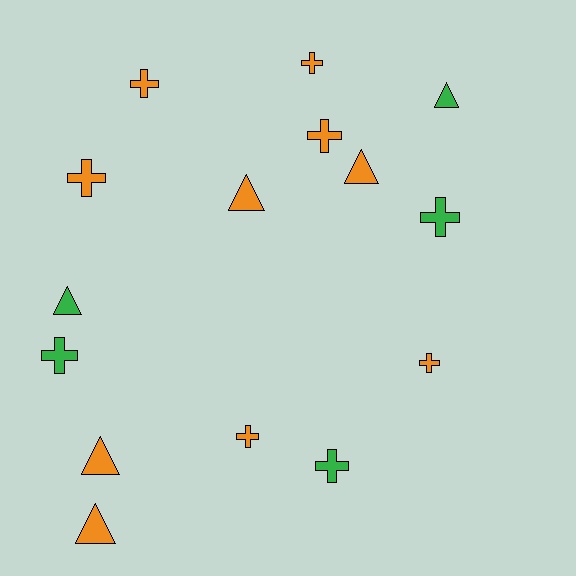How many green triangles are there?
There are 2 green triangles.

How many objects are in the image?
There are 15 objects.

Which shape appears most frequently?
Cross, with 9 objects.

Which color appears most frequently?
Orange, with 10 objects.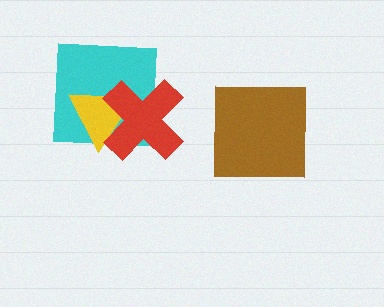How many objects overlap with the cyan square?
2 objects overlap with the cyan square.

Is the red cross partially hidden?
No, no other shape covers it.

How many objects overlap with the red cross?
2 objects overlap with the red cross.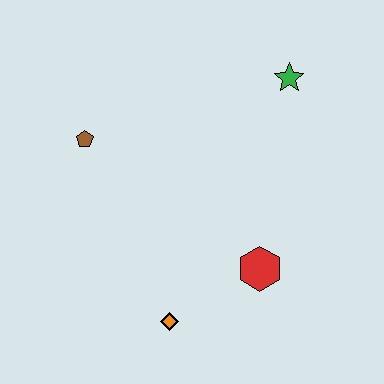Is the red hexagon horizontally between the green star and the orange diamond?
Yes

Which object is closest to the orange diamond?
The red hexagon is closest to the orange diamond.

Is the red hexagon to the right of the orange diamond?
Yes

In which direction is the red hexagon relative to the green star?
The red hexagon is below the green star.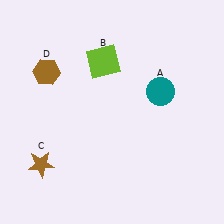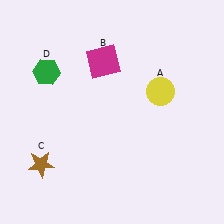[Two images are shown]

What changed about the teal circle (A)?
In Image 1, A is teal. In Image 2, it changed to yellow.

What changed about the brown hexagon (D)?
In Image 1, D is brown. In Image 2, it changed to green.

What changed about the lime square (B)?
In Image 1, B is lime. In Image 2, it changed to magenta.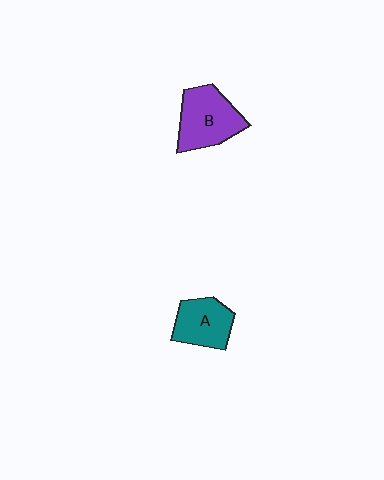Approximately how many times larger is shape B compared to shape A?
Approximately 1.3 times.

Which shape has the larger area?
Shape B (purple).